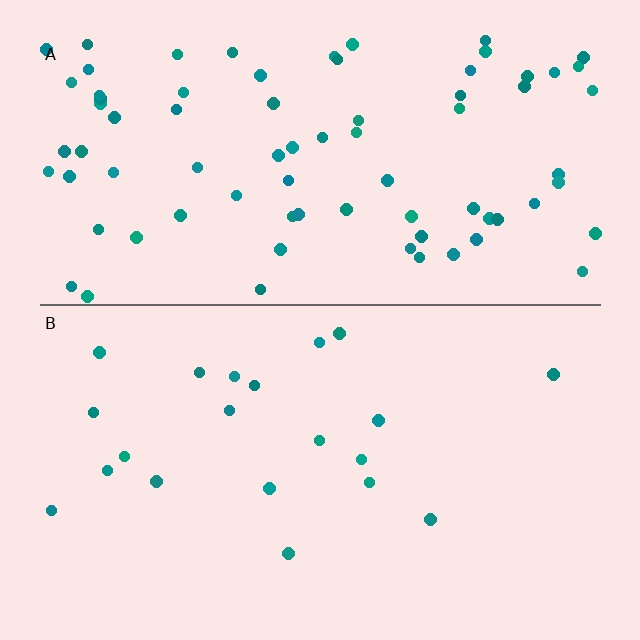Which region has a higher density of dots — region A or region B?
A (the top).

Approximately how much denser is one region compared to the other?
Approximately 3.7× — region A over region B.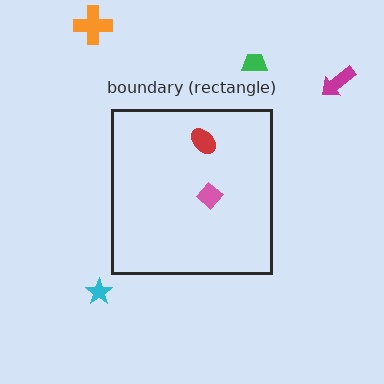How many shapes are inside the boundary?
2 inside, 4 outside.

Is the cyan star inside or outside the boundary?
Outside.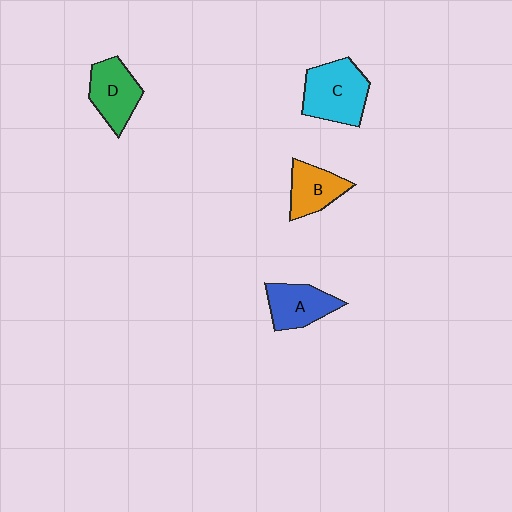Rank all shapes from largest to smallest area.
From largest to smallest: C (cyan), D (green), A (blue), B (orange).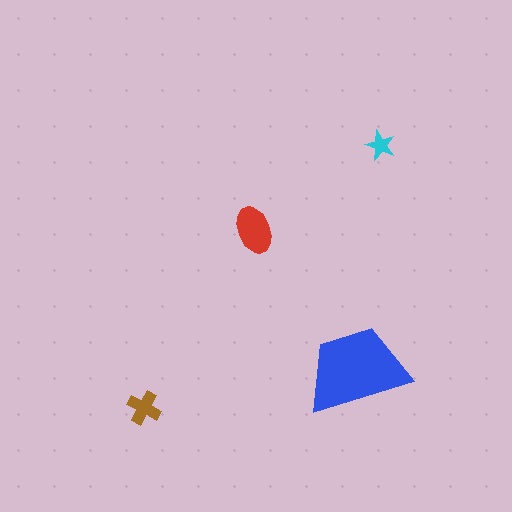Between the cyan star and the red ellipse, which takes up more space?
The red ellipse.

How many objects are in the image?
There are 4 objects in the image.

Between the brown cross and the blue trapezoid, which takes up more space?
The blue trapezoid.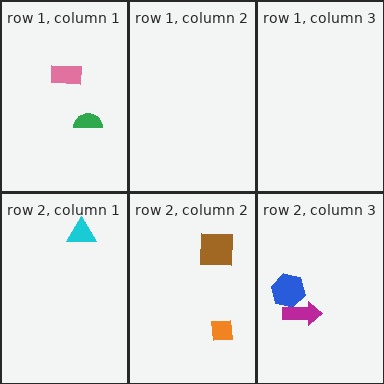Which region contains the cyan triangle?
The row 2, column 1 region.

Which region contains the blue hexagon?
The row 2, column 3 region.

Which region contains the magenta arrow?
The row 2, column 3 region.